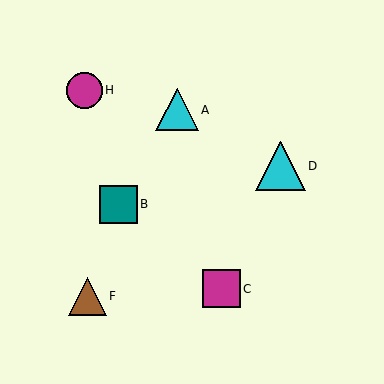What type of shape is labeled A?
Shape A is a cyan triangle.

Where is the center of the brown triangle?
The center of the brown triangle is at (87, 296).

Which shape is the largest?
The cyan triangle (labeled D) is the largest.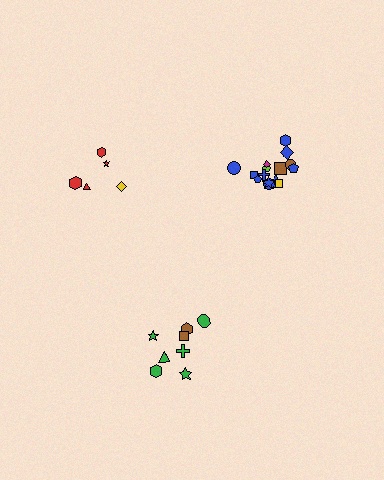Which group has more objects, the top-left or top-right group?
The top-right group.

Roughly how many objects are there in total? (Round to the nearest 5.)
Roughly 30 objects in total.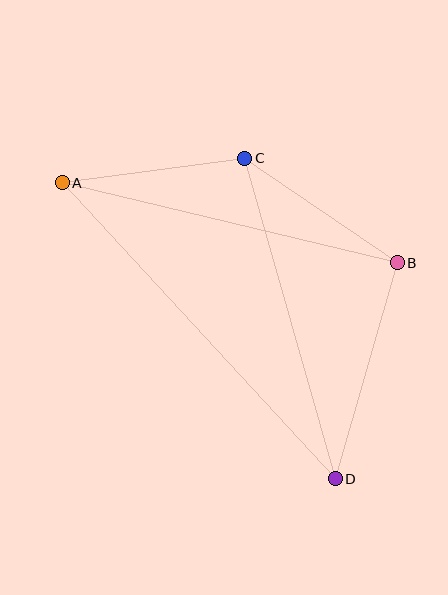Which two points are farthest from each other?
Points A and D are farthest from each other.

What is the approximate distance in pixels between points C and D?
The distance between C and D is approximately 333 pixels.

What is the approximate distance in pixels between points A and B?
The distance between A and B is approximately 344 pixels.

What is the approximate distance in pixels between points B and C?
The distance between B and C is approximately 185 pixels.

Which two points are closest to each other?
Points A and C are closest to each other.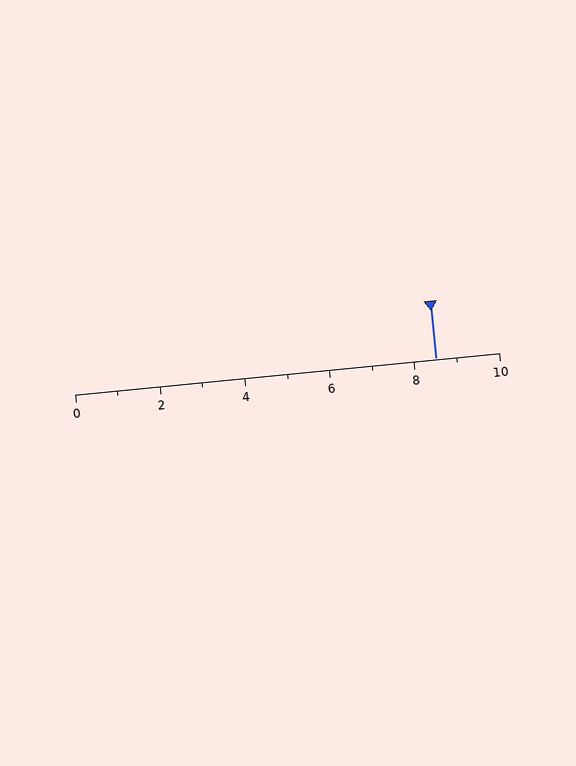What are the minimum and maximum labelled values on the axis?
The axis runs from 0 to 10.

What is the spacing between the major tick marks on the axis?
The major ticks are spaced 2 apart.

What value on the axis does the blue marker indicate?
The marker indicates approximately 8.5.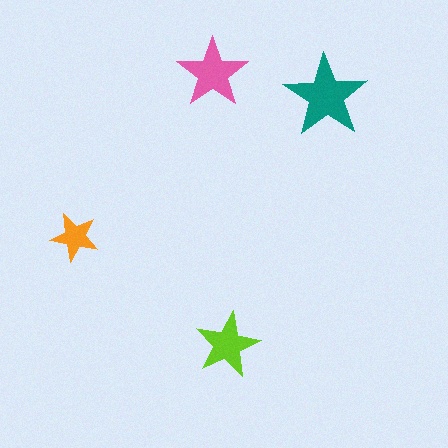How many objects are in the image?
There are 4 objects in the image.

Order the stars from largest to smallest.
the teal one, the pink one, the lime one, the orange one.